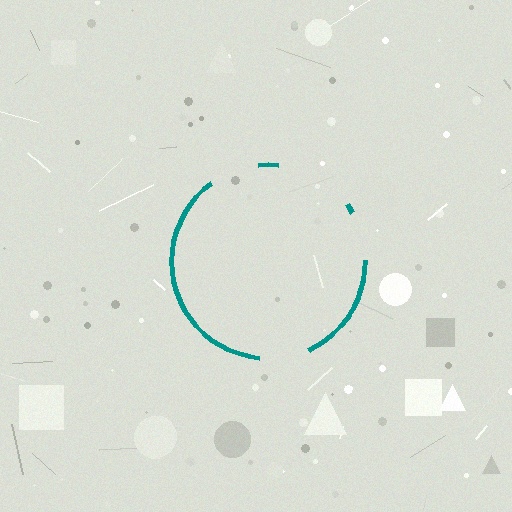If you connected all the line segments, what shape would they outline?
They would outline a circle.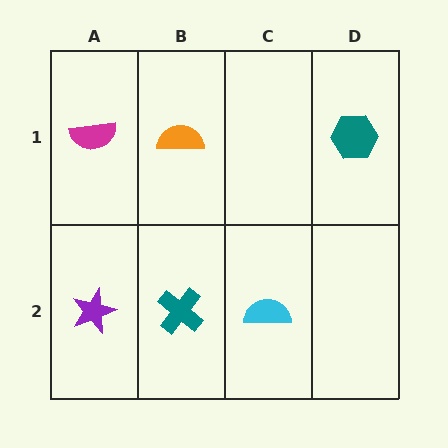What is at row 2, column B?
A teal cross.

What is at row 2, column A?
A purple star.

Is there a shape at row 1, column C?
No, that cell is empty.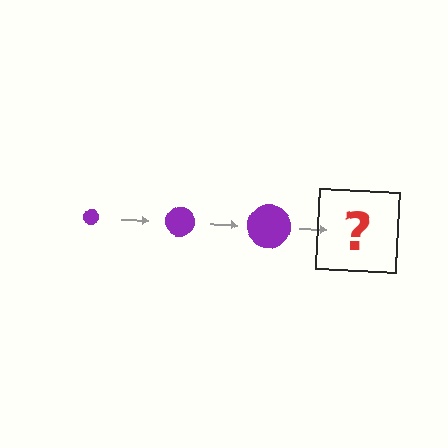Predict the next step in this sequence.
The next step is a purple circle, larger than the previous one.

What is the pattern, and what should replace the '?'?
The pattern is that the circle gets progressively larger each step. The '?' should be a purple circle, larger than the previous one.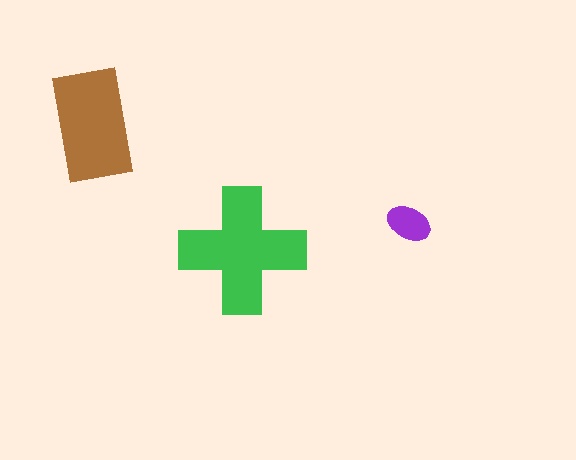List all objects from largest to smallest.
The green cross, the brown rectangle, the purple ellipse.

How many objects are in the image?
There are 3 objects in the image.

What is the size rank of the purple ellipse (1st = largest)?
3rd.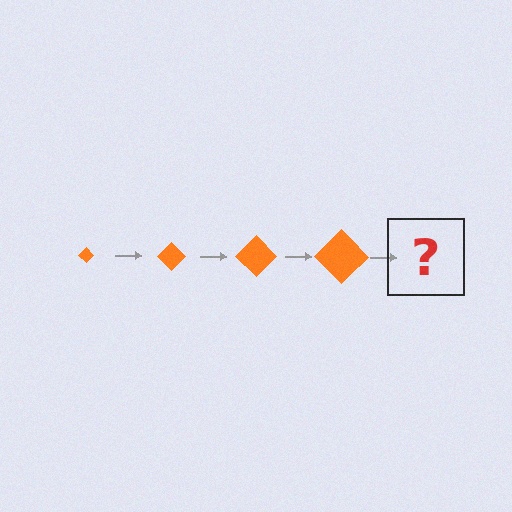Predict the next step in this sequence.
The next step is an orange diamond, larger than the previous one.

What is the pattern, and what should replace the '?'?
The pattern is that the diamond gets progressively larger each step. The '?' should be an orange diamond, larger than the previous one.